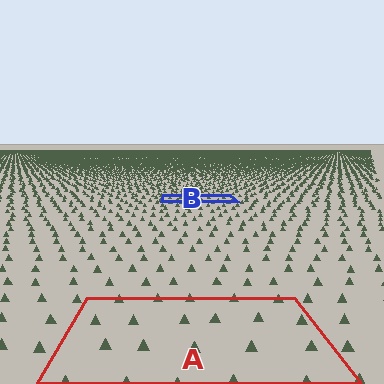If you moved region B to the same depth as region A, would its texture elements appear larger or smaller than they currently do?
They would appear larger. At a closer depth, the same texture elements are projected at a bigger on-screen size.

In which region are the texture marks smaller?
The texture marks are smaller in region B, because it is farther away.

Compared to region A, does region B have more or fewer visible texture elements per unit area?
Region B has more texture elements per unit area — they are packed more densely because it is farther away.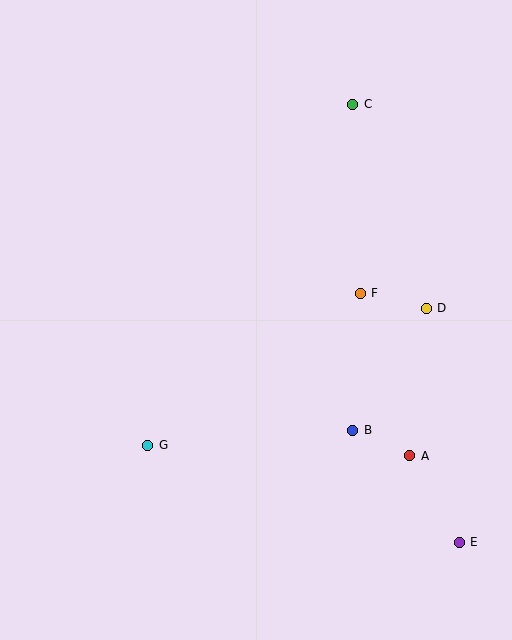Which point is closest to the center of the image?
Point F at (360, 293) is closest to the center.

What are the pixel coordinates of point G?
Point G is at (148, 445).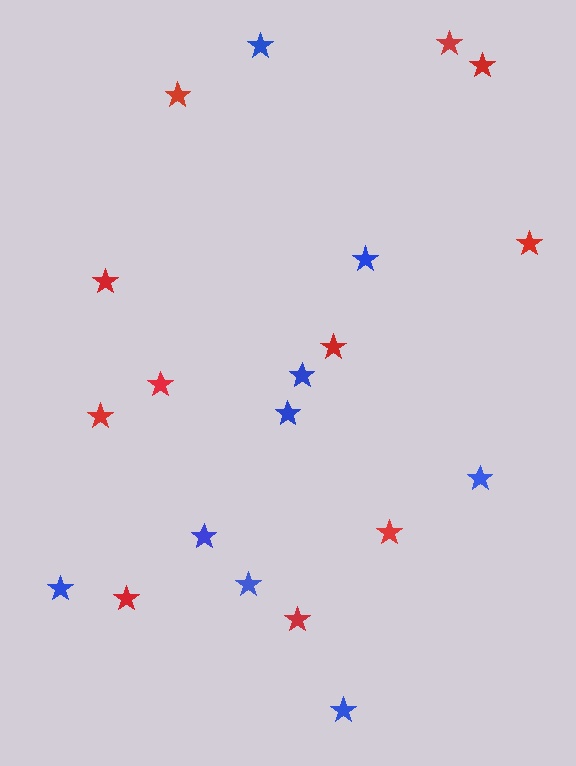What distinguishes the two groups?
There are 2 groups: one group of red stars (11) and one group of blue stars (9).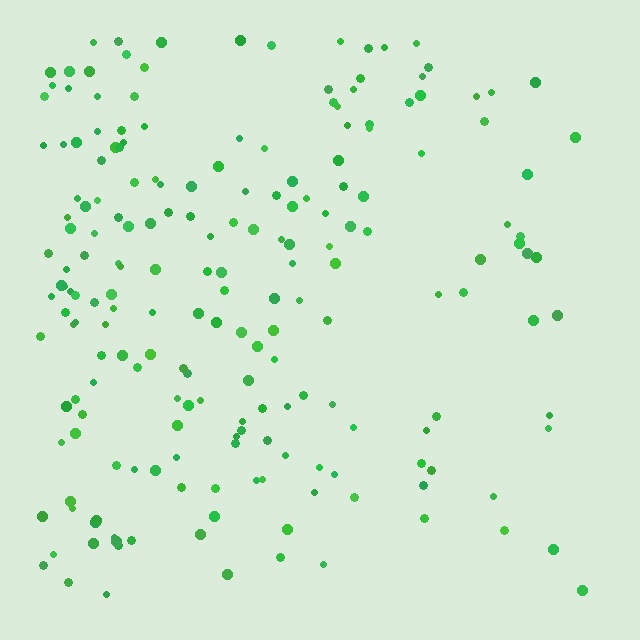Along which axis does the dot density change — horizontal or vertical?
Horizontal.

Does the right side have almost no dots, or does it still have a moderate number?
Still a moderate number, just noticeably fewer than the left.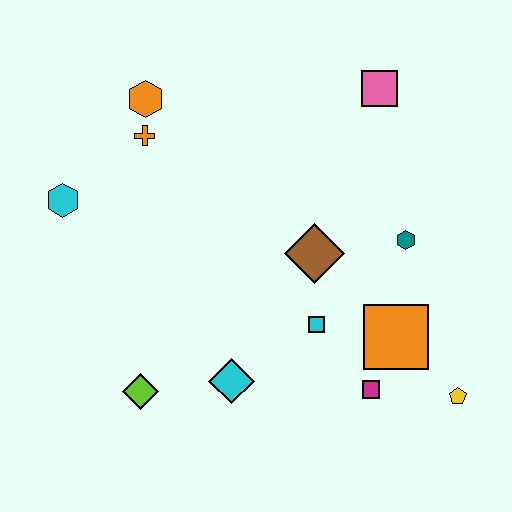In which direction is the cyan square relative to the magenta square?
The cyan square is above the magenta square.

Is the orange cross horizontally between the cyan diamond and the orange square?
No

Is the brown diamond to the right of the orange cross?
Yes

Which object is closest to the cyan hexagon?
The orange cross is closest to the cyan hexagon.